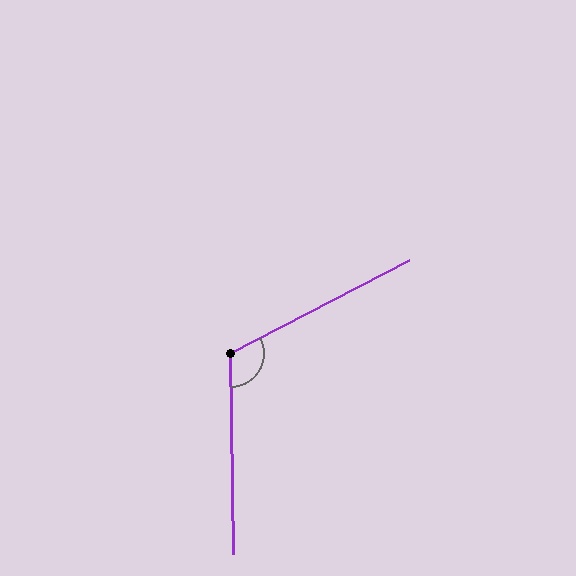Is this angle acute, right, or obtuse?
It is obtuse.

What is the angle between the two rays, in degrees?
Approximately 117 degrees.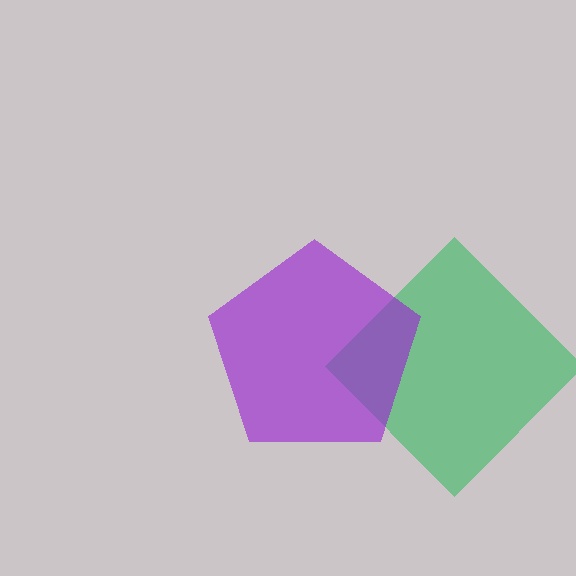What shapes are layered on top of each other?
The layered shapes are: a green diamond, a purple pentagon.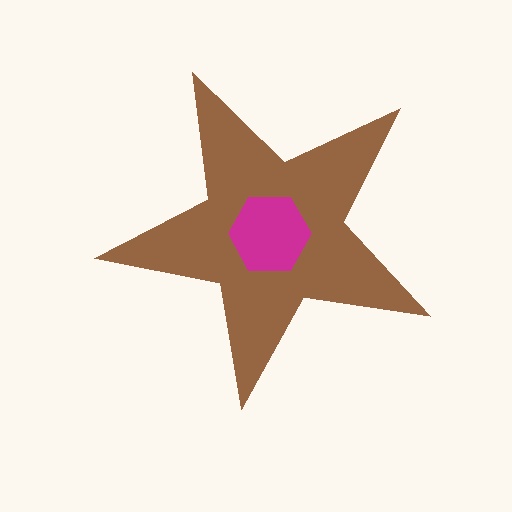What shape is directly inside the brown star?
The magenta hexagon.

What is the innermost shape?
The magenta hexagon.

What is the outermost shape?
The brown star.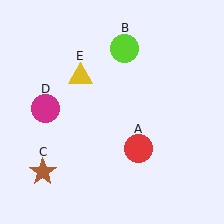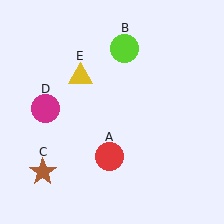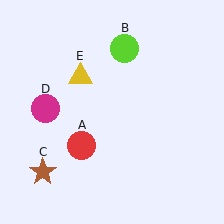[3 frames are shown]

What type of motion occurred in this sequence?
The red circle (object A) rotated clockwise around the center of the scene.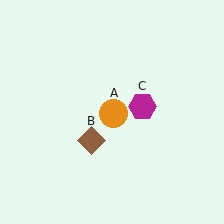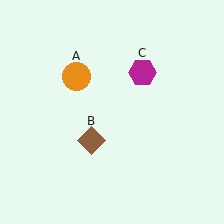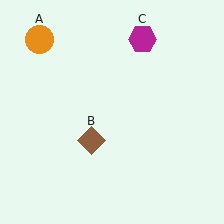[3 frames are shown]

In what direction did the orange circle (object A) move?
The orange circle (object A) moved up and to the left.